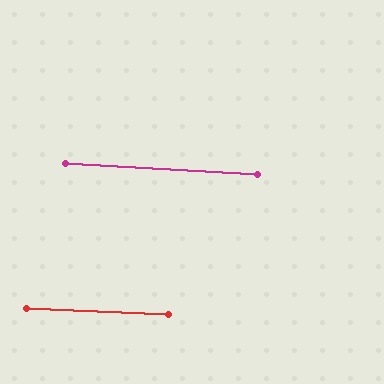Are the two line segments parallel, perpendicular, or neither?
Parallel — their directions differ by only 1.0°.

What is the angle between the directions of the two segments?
Approximately 1 degree.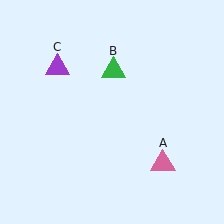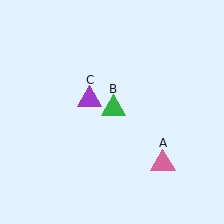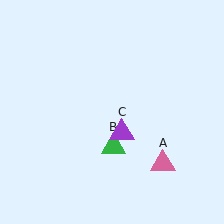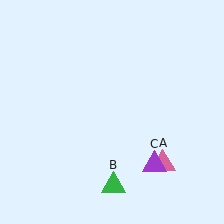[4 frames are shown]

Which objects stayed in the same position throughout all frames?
Pink triangle (object A) remained stationary.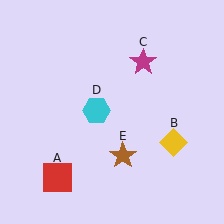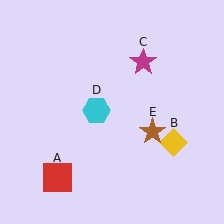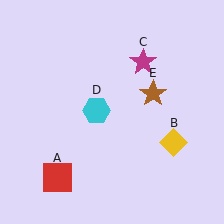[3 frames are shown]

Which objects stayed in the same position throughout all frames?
Red square (object A) and yellow diamond (object B) and magenta star (object C) and cyan hexagon (object D) remained stationary.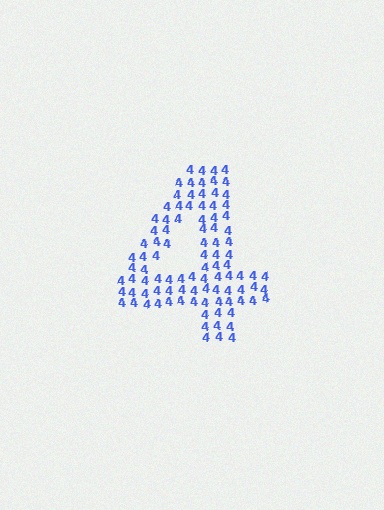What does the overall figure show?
The overall figure shows the digit 4.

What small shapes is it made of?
It is made of small digit 4's.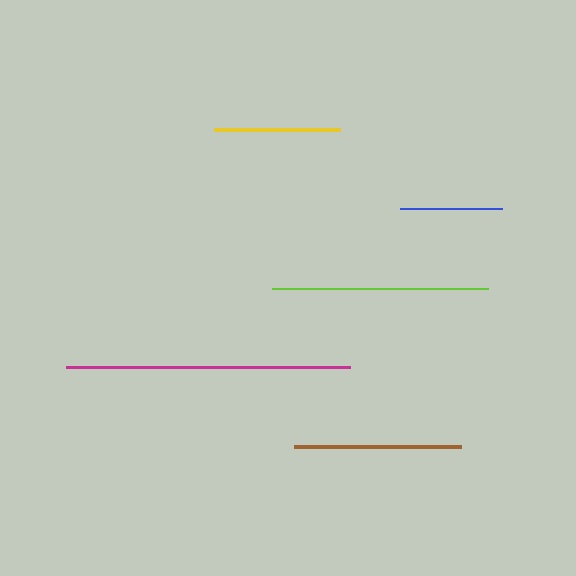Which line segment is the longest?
The magenta line is the longest at approximately 283 pixels.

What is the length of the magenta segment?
The magenta segment is approximately 283 pixels long.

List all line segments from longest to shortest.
From longest to shortest: magenta, lime, brown, yellow, blue.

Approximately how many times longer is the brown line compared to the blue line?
The brown line is approximately 1.6 times the length of the blue line.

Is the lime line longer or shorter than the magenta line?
The magenta line is longer than the lime line.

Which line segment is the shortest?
The blue line is the shortest at approximately 102 pixels.